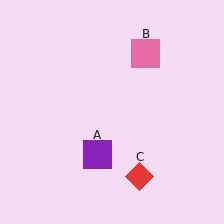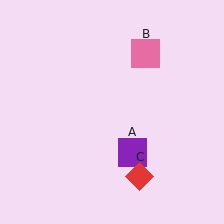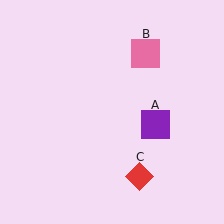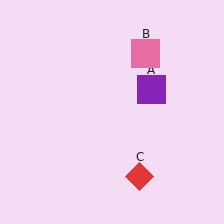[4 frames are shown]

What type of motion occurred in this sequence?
The purple square (object A) rotated counterclockwise around the center of the scene.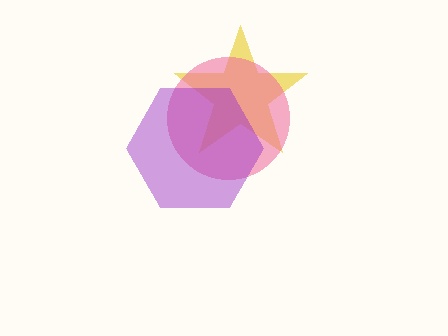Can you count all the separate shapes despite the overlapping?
Yes, there are 3 separate shapes.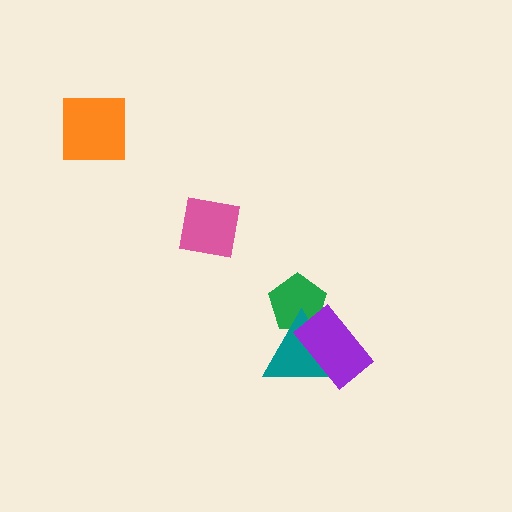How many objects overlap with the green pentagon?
2 objects overlap with the green pentagon.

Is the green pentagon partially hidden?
Yes, it is partially covered by another shape.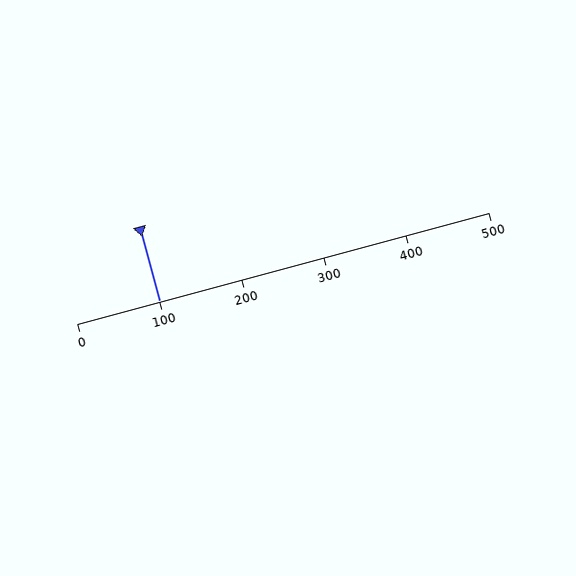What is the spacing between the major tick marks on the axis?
The major ticks are spaced 100 apart.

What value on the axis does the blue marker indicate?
The marker indicates approximately 100.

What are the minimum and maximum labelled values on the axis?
The axis runs from 0 to 500.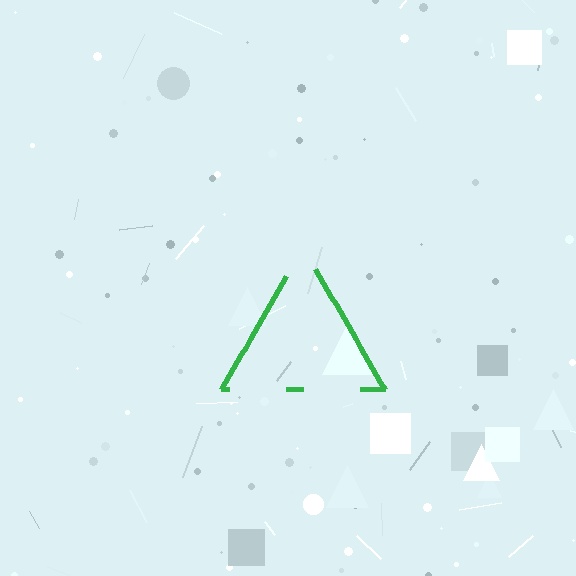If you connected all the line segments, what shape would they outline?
They would outline a triangle.